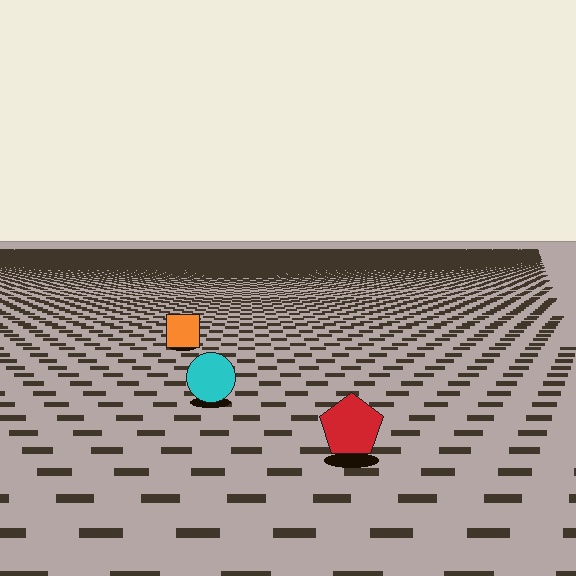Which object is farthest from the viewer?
The orange square is farthest from the viewer. It appears smaller and the ground texture around it is denser.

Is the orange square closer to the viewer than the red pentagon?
No. The red pentagon is closer — you can tell from the texture gradient: the ground texture is coarser near it.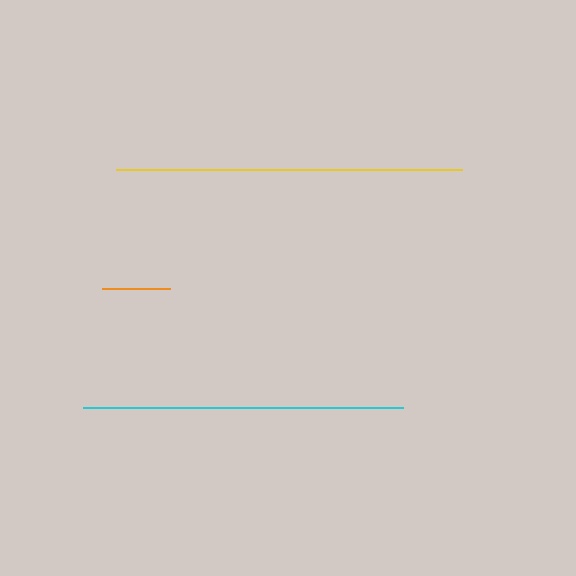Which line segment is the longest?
The yellow line is the longest at approximately 346 pixels.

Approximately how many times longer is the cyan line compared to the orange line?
The cyan line is approximately 4.7 times the length of the orange line.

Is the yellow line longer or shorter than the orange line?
The yellow line is longer than the orange line.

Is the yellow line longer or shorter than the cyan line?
The yellow line is longer than the cyan line.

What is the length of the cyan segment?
The cyan segment is approximately 321 pixels long.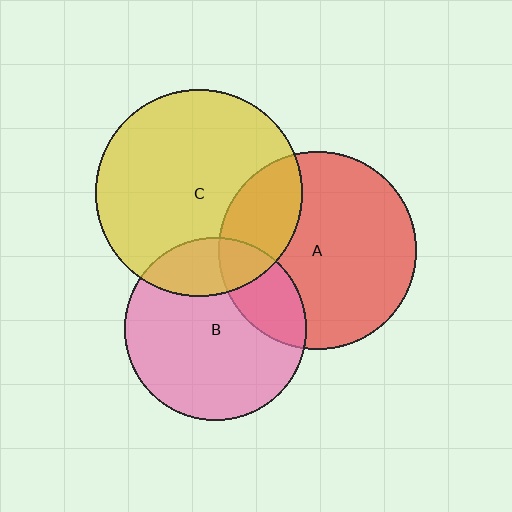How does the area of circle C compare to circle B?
Approximately 1.3 times.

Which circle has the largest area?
Circle C (yellow).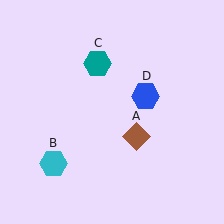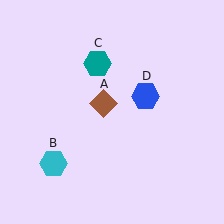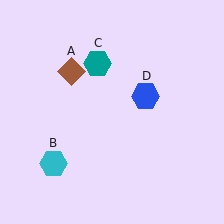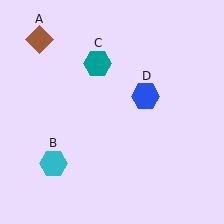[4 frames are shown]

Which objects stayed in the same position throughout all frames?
Cyan hexagon (object B) and teal hexagon (object C) and blue hexagon (object D) remained stationary.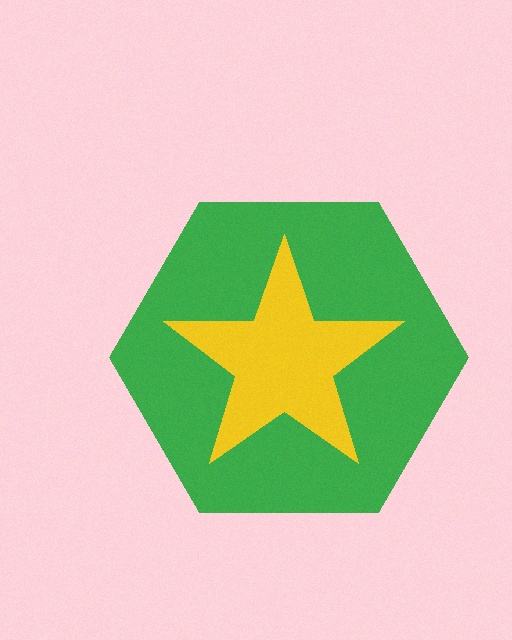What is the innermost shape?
The yellow star.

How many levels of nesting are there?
2.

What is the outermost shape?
The green hexagon.